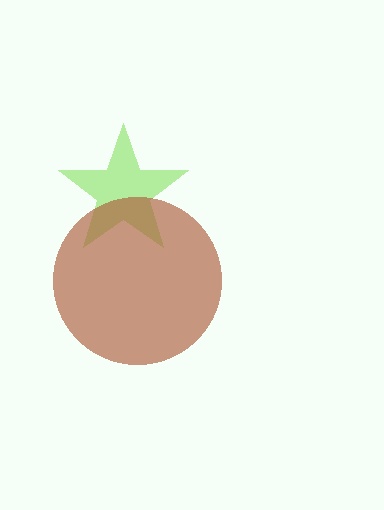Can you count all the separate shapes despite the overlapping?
Yes, there are 2 separate shapes.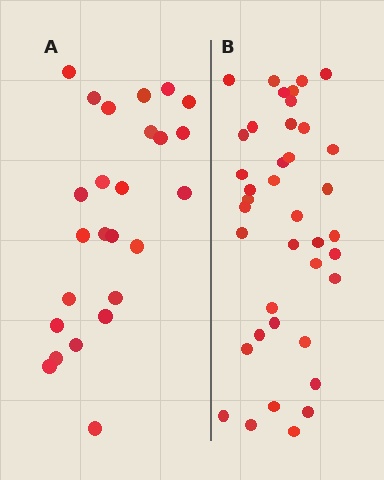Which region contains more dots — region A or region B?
Region B (the right region) has more dots.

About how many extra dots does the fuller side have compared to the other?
Region B has approximately 15 more dots than region A.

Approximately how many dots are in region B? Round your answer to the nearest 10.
About 40 dots. (The exact count is 39, which rounds to 40.)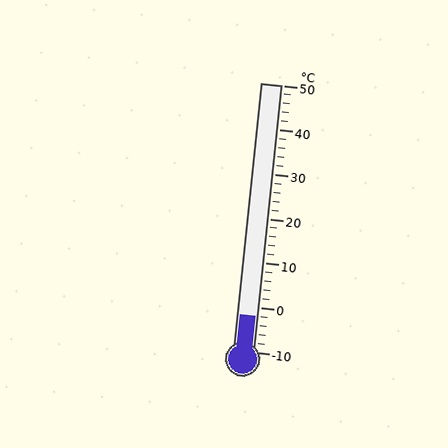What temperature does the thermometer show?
The thermometer shows approximately -2°C.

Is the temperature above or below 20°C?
The temperature is below 20°C.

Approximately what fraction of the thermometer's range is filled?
The thermometer is filled to approximately 15% of its range.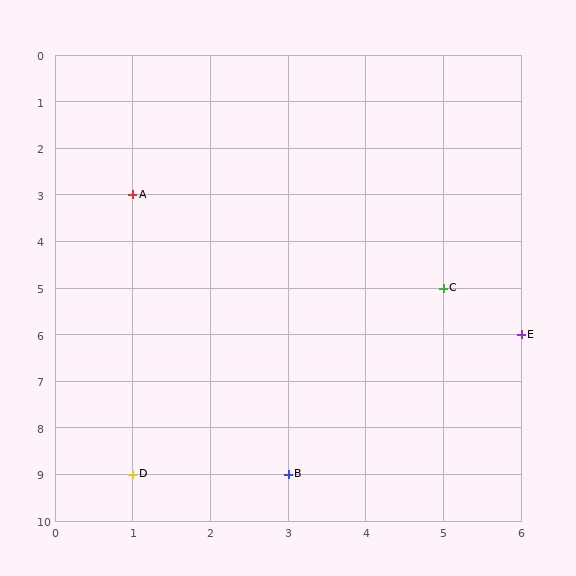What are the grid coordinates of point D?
Point D is at grid coordinates (1, 9).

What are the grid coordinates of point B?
Point B is at grid coordinates (3, 9).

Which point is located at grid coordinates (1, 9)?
Point D is at (1, 9).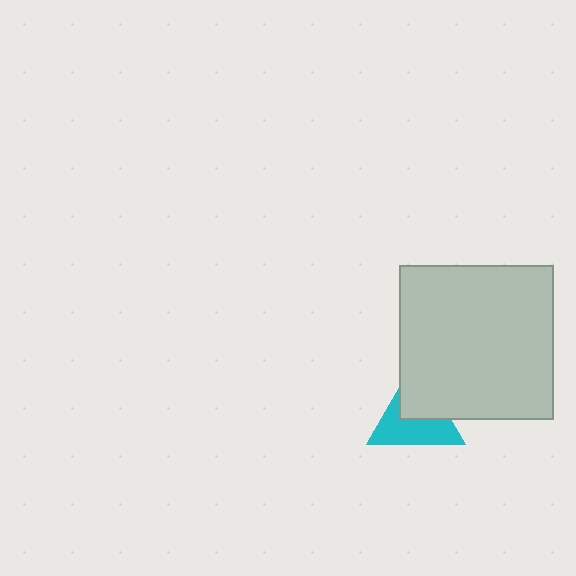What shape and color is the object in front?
The object in front is a light gray square.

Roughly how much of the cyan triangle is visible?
About half of it is visible (roughly 58%).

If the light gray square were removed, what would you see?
You would see the complete cyan triangle.